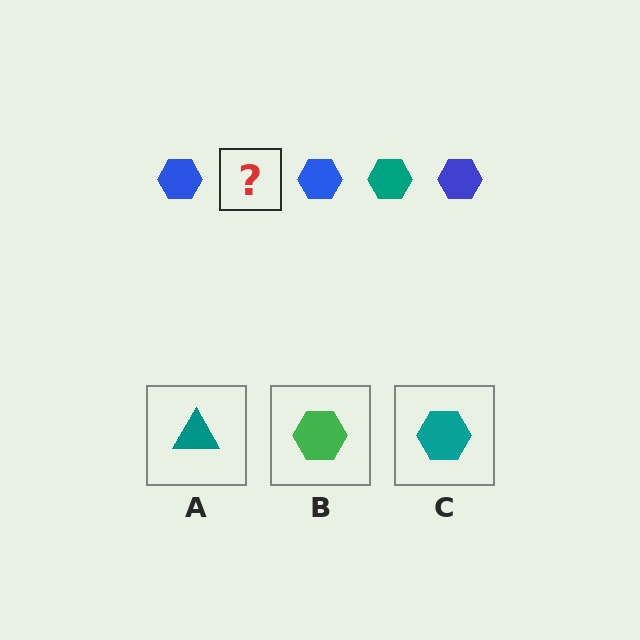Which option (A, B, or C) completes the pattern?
C.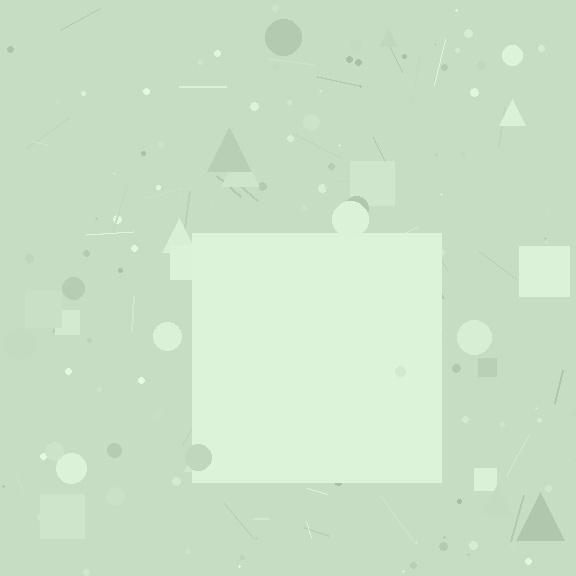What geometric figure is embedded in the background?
A square is embedded in the background.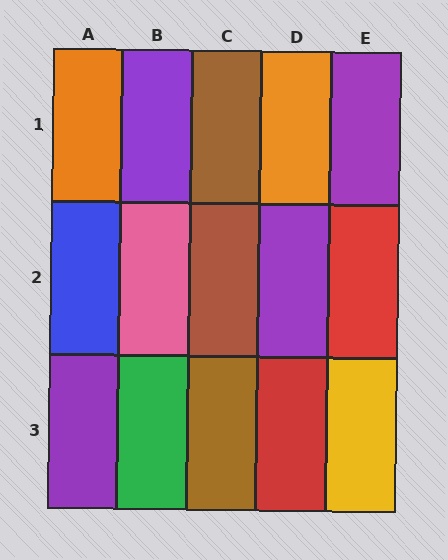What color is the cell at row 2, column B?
Pink.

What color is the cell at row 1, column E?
Purple.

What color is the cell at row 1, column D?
Orange.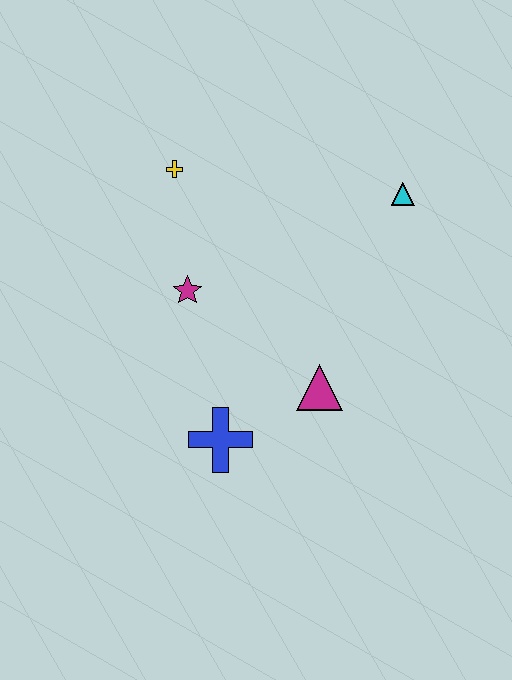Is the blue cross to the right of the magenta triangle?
No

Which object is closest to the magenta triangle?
The blue cross is closest to the magenta triangle.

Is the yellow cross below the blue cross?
No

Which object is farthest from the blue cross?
The cyan triangle is farthest from the blue cross.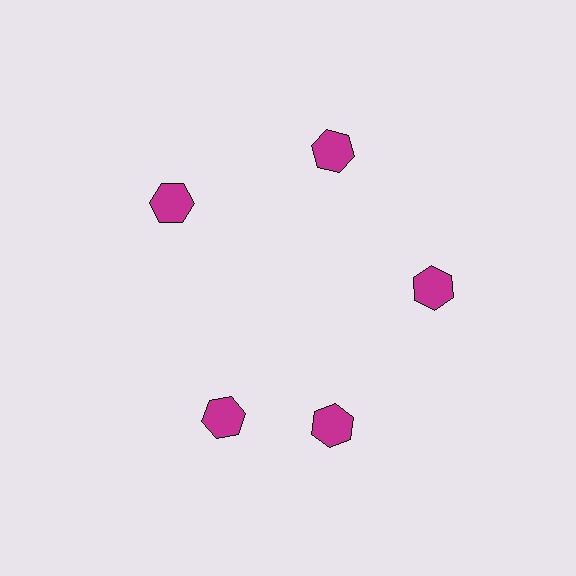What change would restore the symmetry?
The symmetry would be restored by rotating it back into even spacing with its neighbors so that all 5 hexagons sit at equal angles and equal distance from the center.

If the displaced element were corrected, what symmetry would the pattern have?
It would have 5-fold rotational symmetry — the pattern would map onto itself every 72 degrees.